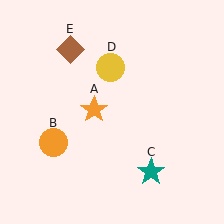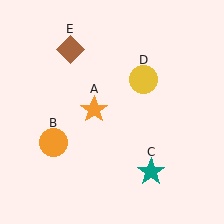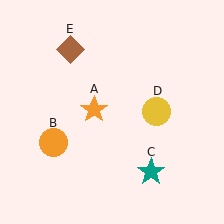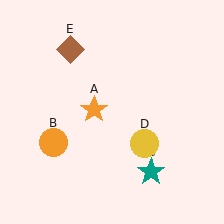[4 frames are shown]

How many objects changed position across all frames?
1 object changed position: yellow circle (object D).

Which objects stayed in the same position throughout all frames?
Orange star (object A) and orange circle (object B) and teal star (object C) and brown diamond (object E) remained stationary.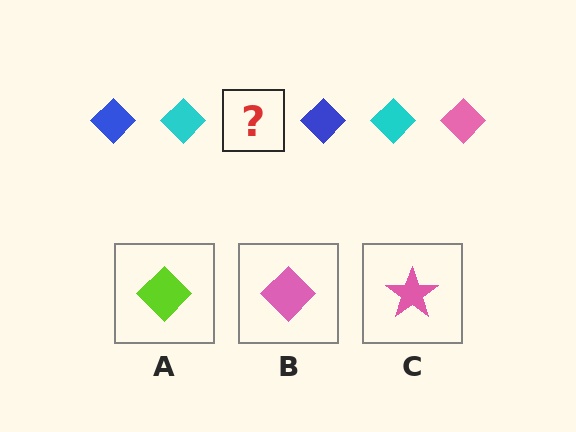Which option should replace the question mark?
Option B.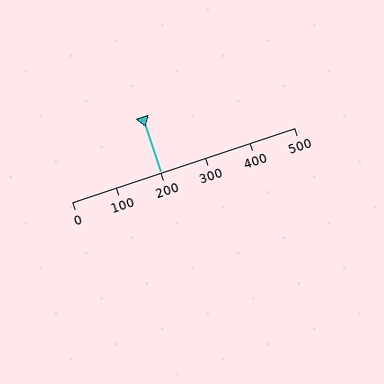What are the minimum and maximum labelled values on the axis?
The axis runs from 0 to 500.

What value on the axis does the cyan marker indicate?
The marker indicates approximately 200.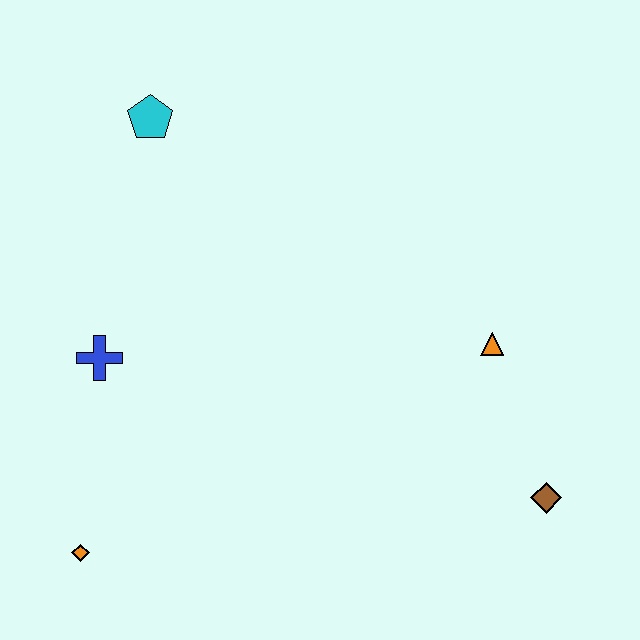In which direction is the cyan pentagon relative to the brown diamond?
The cyan pentagon is to the left of the brown diamond.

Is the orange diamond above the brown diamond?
No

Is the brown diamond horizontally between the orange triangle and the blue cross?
No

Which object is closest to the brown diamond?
The orange triangle is closest to the brown diamond.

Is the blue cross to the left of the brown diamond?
Yes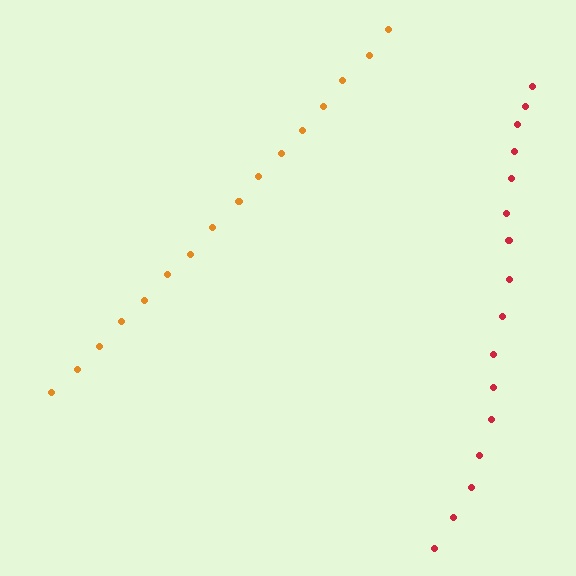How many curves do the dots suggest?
There are 2 distinct paths.